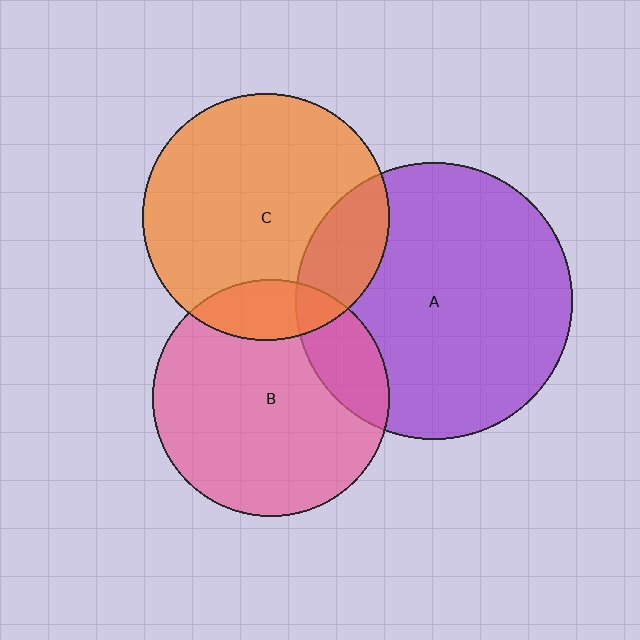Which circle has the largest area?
Circle A (purple).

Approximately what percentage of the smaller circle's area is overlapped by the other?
Approximately 15%.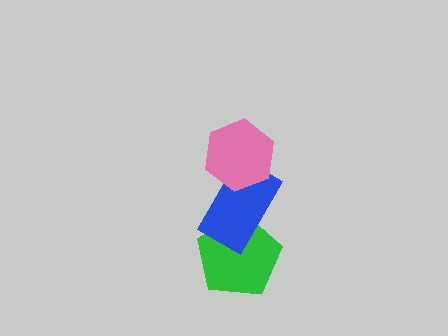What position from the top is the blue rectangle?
The blue rectangle is 2nd from the top.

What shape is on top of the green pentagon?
The blue rectangle is on top of the green pentagon.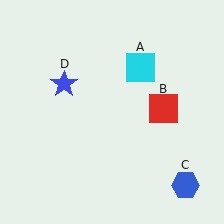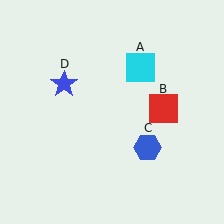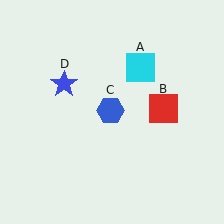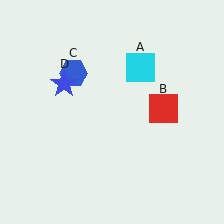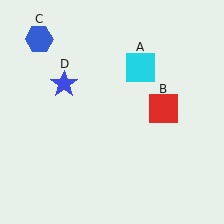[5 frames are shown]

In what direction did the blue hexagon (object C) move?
The blue hexagon (object C) moved up and to the left.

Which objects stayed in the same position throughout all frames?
Cyan square (object A) and red square (object B) and blue star (object D) remained stationary.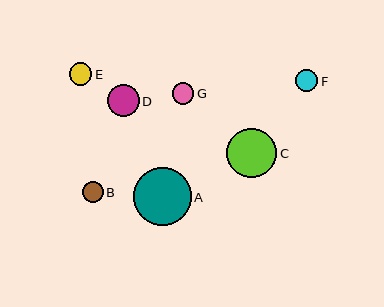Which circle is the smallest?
Circle B is the smallest with a size of approximately 21 pixels.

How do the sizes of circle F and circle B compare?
Circle F and circle B are approximately the same size.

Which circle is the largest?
Circle A is the largest with a size of approximately 58 pixels.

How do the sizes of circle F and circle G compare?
Circle F and circle G are approximately the same size.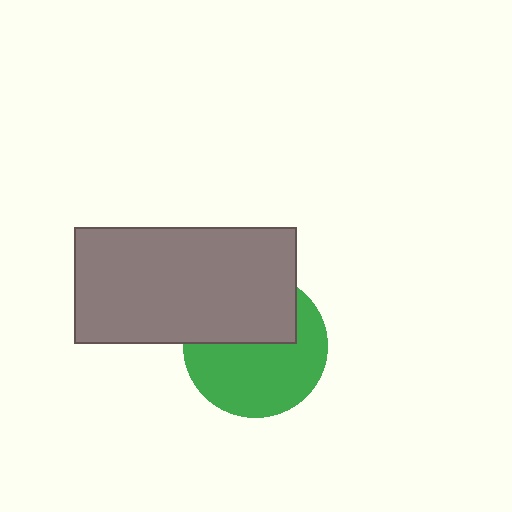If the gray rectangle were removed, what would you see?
You would see the complete green circle.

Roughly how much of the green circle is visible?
About half of it is visible (roughly 59%).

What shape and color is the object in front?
The object in front is a gray rectangle.